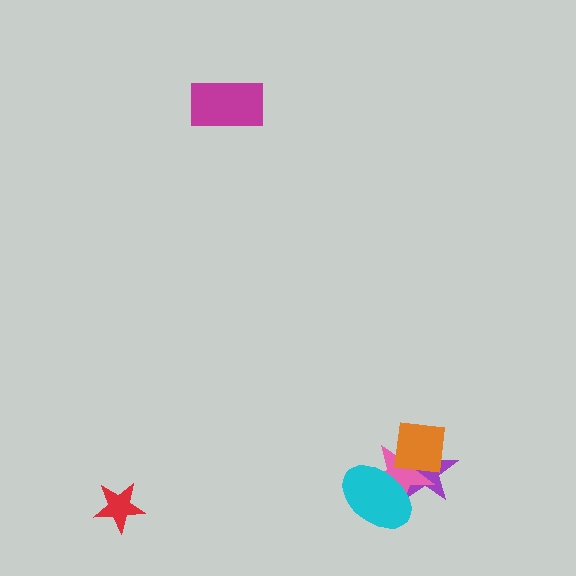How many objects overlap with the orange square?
2 objects overlap with the orange square.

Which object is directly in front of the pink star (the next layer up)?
The orange square is directly in front of the pink star.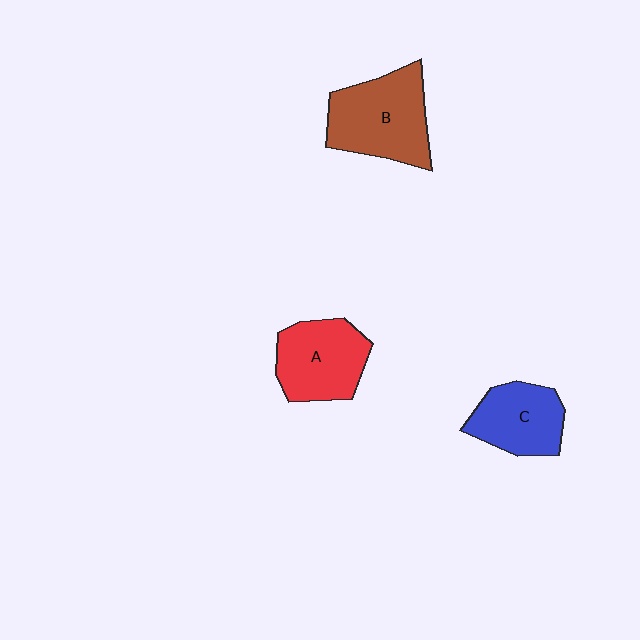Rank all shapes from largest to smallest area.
From largest to smallest: B (brown), A (red), C (blue).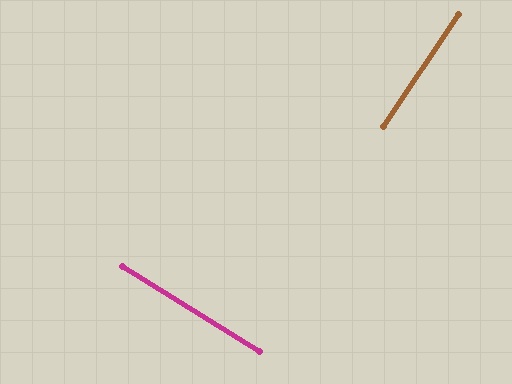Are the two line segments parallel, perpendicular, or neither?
Perpendicular — they meet at approximately 88°.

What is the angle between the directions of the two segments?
Approximately 88 degrees.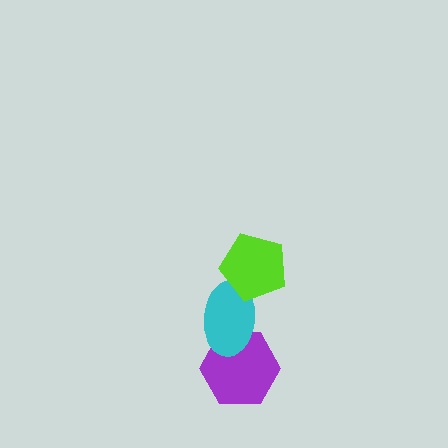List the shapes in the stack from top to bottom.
From top to bottom: the lime pentagon, the cyan ellipse, the purple hexagon.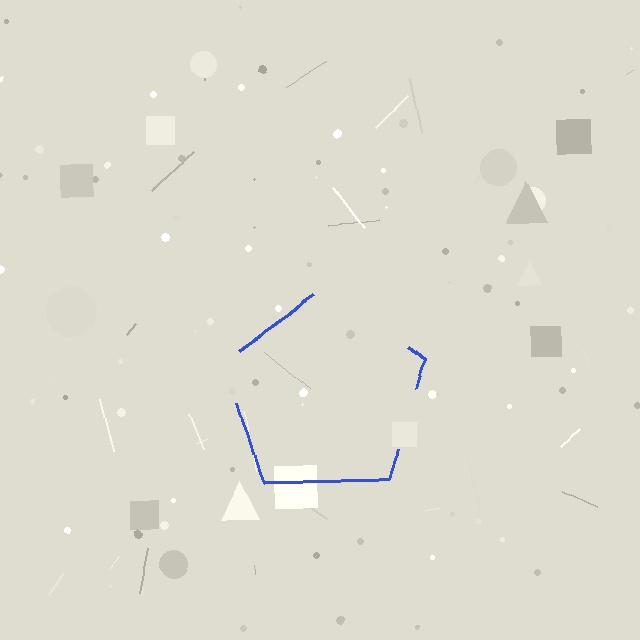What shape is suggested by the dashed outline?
The dashed outline suggests a pentagon.